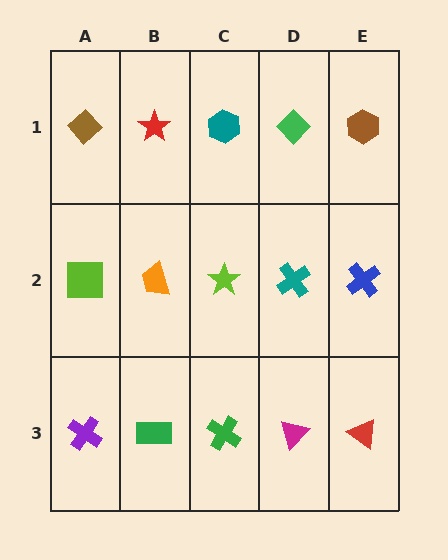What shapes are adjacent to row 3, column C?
A lime star (row 2, column C), a green rectangle (row 3, column B), a magenta triangle (row 3, column D).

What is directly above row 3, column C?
A lime star.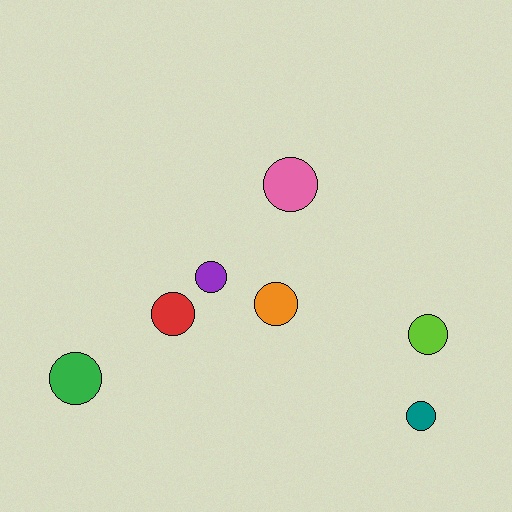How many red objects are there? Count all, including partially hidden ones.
There is 1 red object.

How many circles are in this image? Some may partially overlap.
There are 7 circles.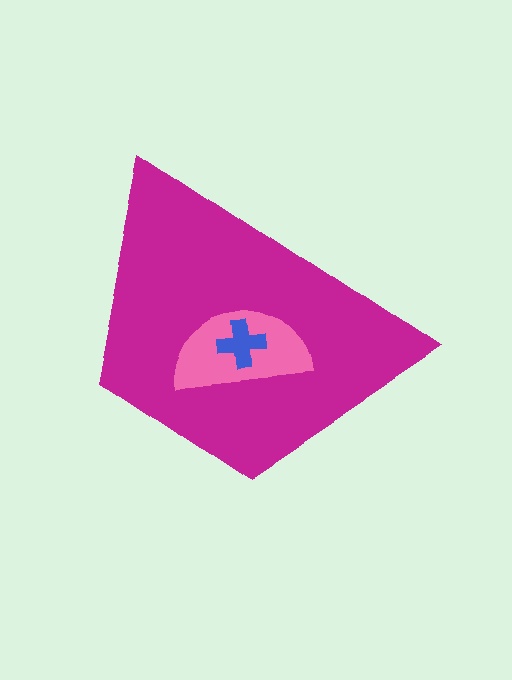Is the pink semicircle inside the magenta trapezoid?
Yes.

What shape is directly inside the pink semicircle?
The blue cross.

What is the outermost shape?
The magenta trapezoid.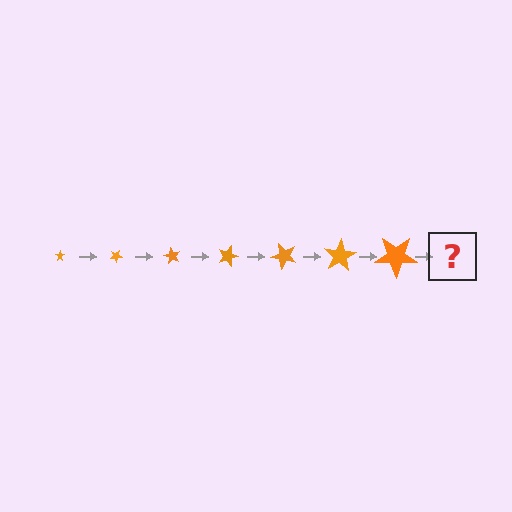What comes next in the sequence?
The next element should be a star, larger than the previous one and rotated 210 degrees from the start.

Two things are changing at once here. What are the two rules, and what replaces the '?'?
The two rules are that the star grows larger each step and it rotates 30 degrees each step. The '?' should be a star, larger than the previous one and rotated 210 degrees from the start.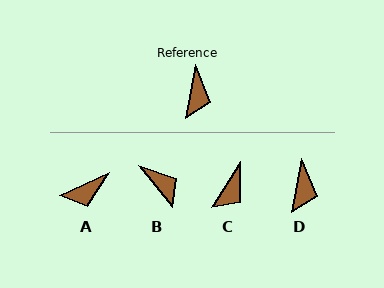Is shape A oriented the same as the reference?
No, it is off by about 54 degrees.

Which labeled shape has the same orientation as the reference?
D.